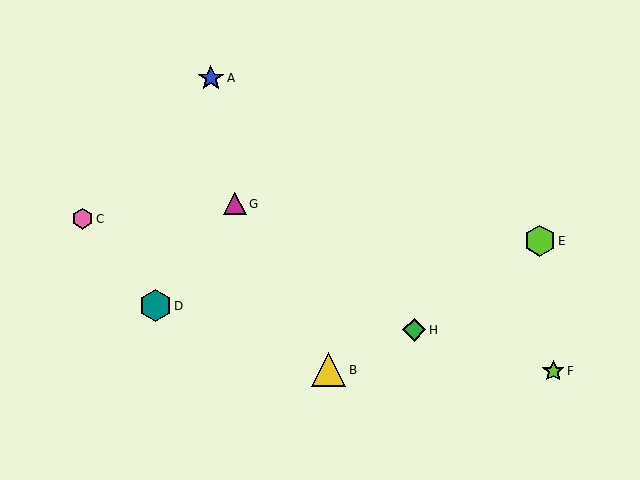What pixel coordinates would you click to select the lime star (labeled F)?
Click at (553, 371) to select the lime star F.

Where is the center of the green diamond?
The center of the green diamond is at (414, 330).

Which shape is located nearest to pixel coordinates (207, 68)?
The blue star (labeled A) at (211, 78) is nearest to that location.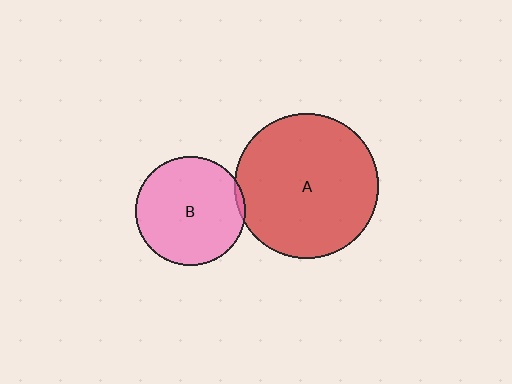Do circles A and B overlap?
Yes.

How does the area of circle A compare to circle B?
Approximately 1.7 times.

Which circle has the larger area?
Circle A (red).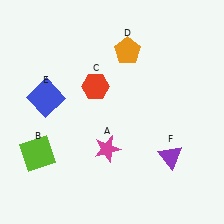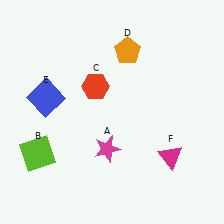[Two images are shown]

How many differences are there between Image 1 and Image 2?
There is 1 difference between the two images.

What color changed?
The triangle (F) changed from purple in Image 1 to magenta in Image 2.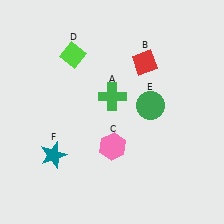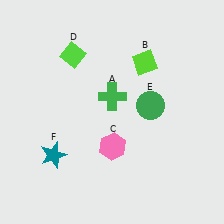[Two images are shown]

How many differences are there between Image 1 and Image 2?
There is 1 difference between the two images.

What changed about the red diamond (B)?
In Image 1, B is red. In Image 2, it changed to lime.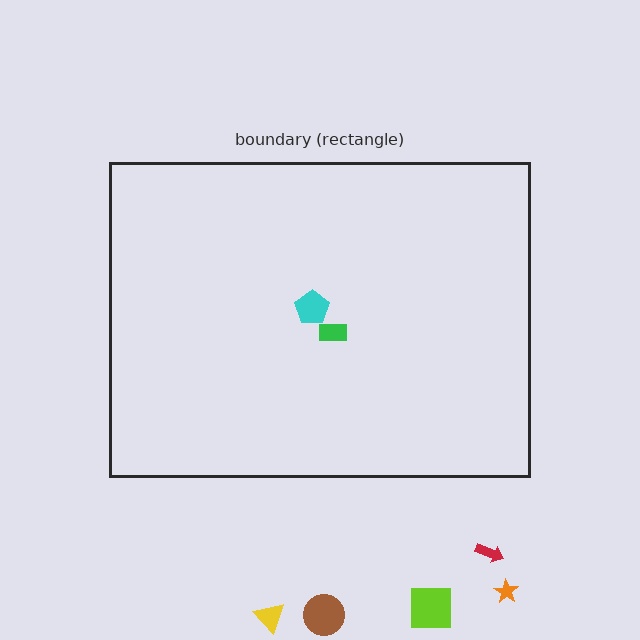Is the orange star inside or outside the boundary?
Outside.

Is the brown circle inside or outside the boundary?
Outside.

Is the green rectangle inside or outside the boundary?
Inside.